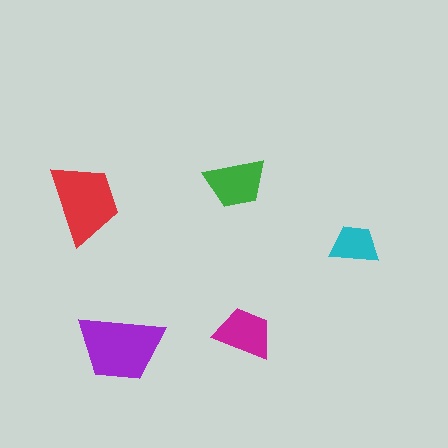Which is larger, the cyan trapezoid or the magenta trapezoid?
The magenta one.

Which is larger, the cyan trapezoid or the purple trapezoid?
The purple one.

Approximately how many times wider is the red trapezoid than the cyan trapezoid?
About 1.5 times wider.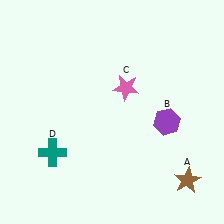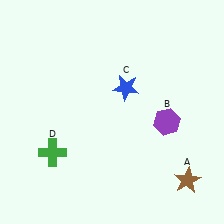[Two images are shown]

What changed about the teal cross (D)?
In Image 1, D is teal. In Image 2, it changed to green.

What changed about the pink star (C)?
In Image 1, C is pink. In Image 2, it changed to blue.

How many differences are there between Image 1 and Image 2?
There are 2 differences between the two images.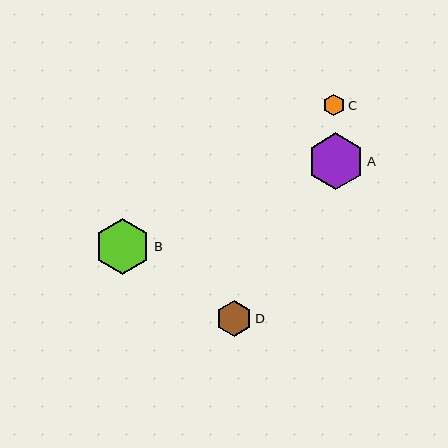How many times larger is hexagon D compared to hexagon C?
Hexagon D is approximately 1.7 times the size of hexagon C.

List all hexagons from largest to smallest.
From largest to smallest: A, B, D, C.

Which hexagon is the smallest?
Hexagon C is the smallest with a size of approximately 21 pixels.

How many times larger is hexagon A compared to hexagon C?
Hexagon A is approximately 2.6 times the size of hexagon C.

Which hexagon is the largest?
Hexagon A is the largest with a size of approximately 57 pixels.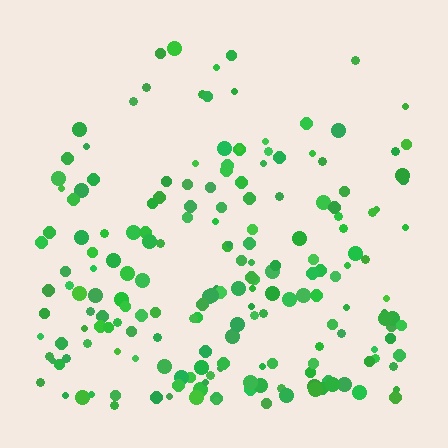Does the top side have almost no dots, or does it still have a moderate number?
Still a moderate number, just noticeably fewer than the bottom.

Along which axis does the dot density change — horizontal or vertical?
Vertical.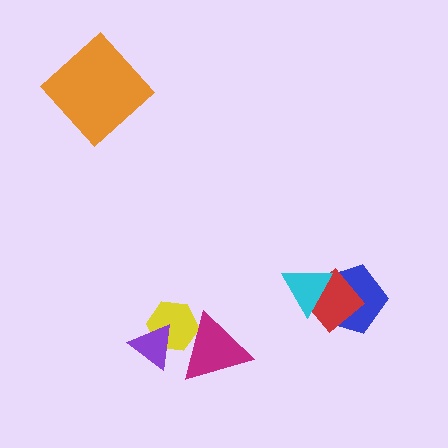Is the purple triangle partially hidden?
No, no other shape covers it.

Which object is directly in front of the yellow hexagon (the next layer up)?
The magenta triangle is directly in front of the yellow hexagon.